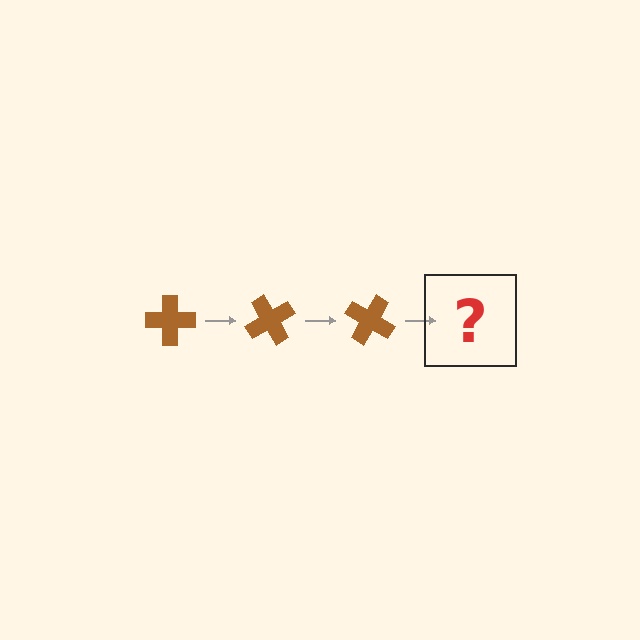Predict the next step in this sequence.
The next step is a brown cross rotated 180 degrees.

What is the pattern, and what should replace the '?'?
The pattern is that the cross rotates 60 degrees each step. The '?' should be a brown cross rotated 180 degrees.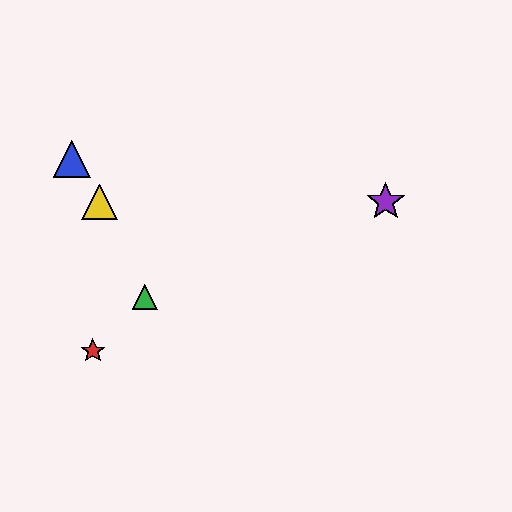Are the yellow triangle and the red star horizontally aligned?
No, the yellow triangle is at y≈202 and the red star is at y≈351.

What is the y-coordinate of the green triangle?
The green triangle is at y≈297.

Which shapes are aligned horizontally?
The yellow triangle, the purple star are aligned horizontally.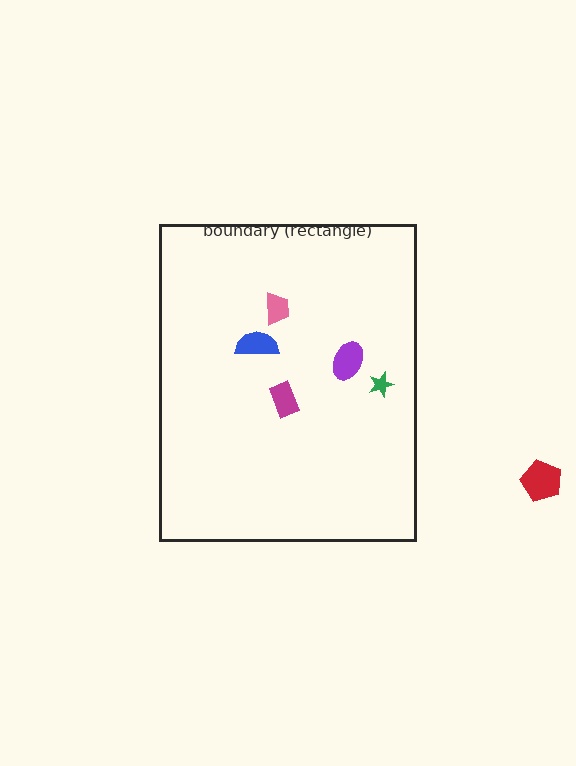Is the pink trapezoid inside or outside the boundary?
Inside.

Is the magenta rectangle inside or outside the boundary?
Inside.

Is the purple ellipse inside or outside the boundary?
Inside.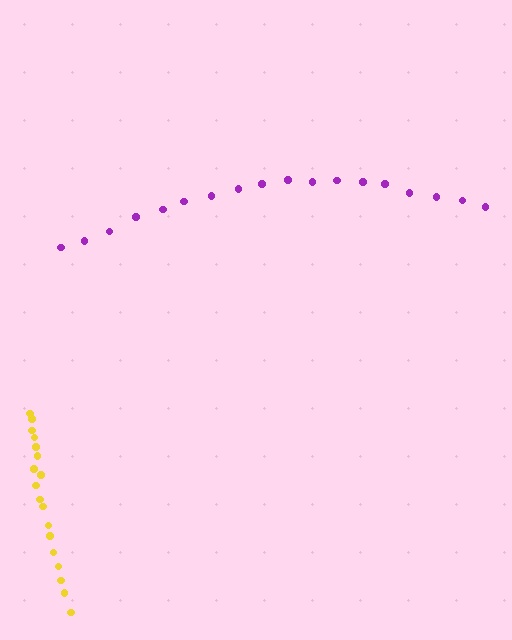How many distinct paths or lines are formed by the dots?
There are 2 distinct paths.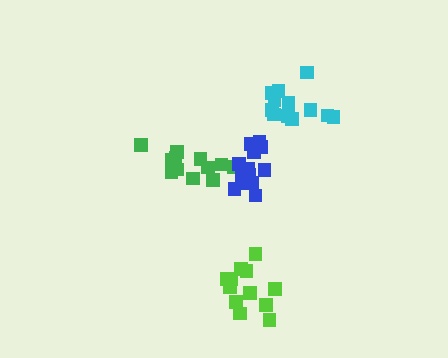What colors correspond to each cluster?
The clusters are colored: cyan, green, blue, lime.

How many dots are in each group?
Group 1: 12 dots, Group 2: 12 dots, Group 3: 13 dots, Group 4: 12 dots (49 total).